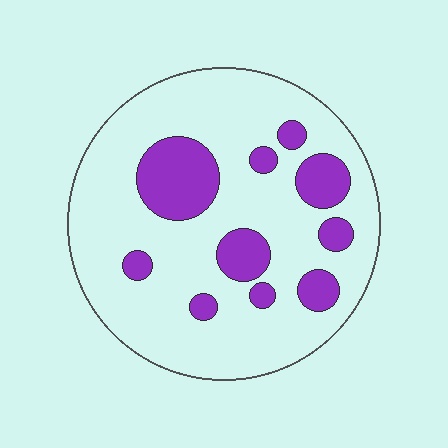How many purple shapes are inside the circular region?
10.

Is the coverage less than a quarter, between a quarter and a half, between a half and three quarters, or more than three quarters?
Less than a quarter.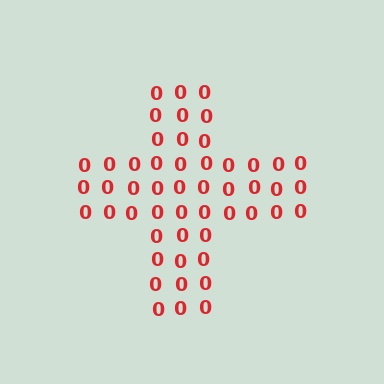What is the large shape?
The large shape is a cross.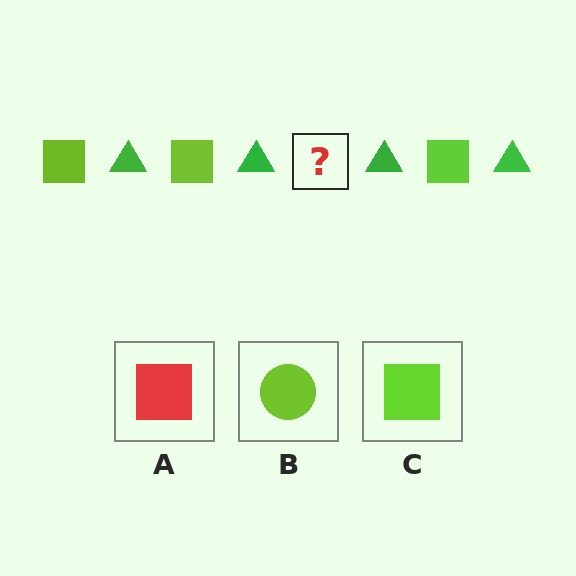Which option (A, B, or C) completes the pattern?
C.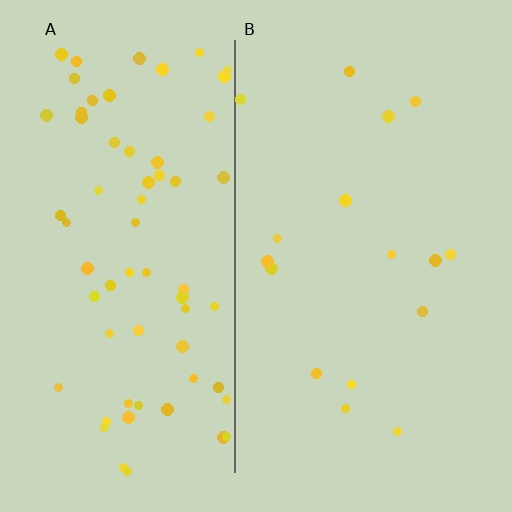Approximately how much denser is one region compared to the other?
Approximately 4.0× — region A over region B.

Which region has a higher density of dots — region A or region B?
A (the left).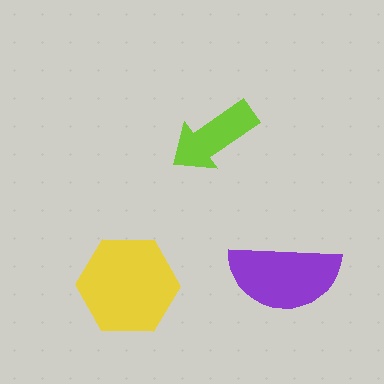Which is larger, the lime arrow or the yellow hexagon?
The yellow hexagon.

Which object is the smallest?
The lime arrow.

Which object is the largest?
The yellow hexagon.